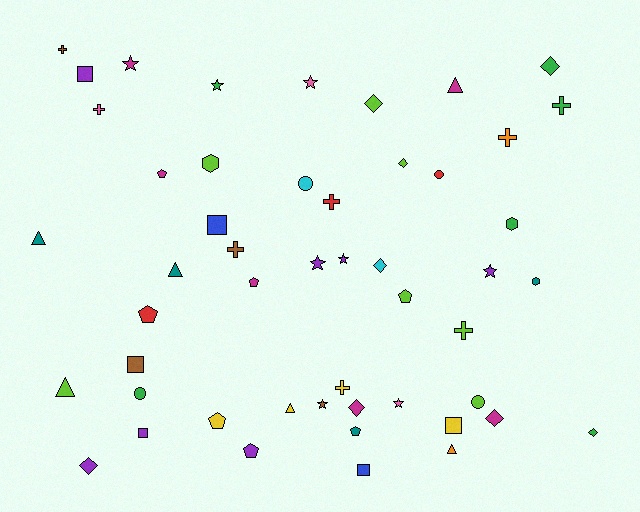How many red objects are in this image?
There are 3 red objects.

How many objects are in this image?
There are 50 objects.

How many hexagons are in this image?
There are 3 hexagons.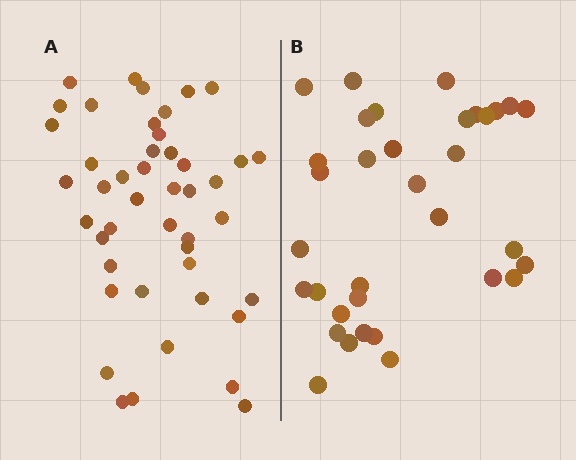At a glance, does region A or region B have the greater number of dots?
Region A (the left region) has more dots.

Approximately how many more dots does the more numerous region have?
Region A has roughly 12 or so more dots than region B.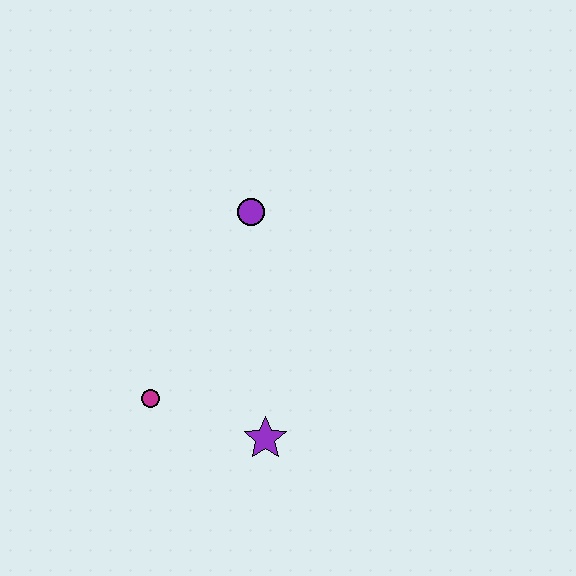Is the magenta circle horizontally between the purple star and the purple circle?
No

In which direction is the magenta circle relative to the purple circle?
The magenta circle is below the purple circle.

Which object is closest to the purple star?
The magenta circle is closest to the purple star.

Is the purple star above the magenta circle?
No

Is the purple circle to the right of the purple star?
No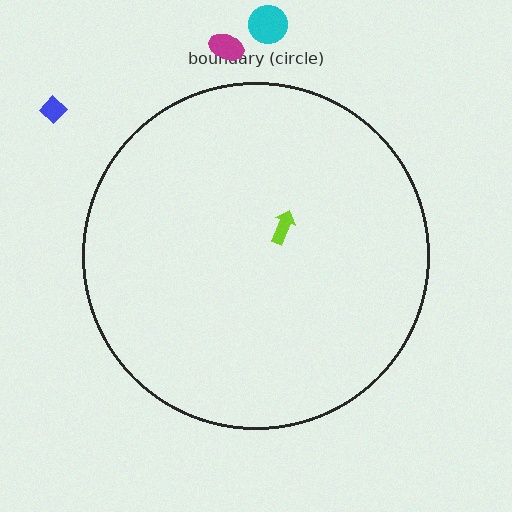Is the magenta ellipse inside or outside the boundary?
Outside.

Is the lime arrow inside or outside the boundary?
Inside.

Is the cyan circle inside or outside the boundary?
Outside.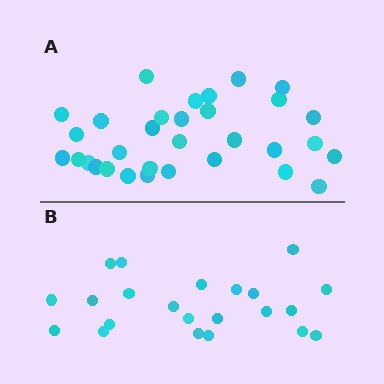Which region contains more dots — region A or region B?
Region A (the top region) has more dots.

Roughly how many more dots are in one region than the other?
Region A has roughly 10 or so more dots than region B.